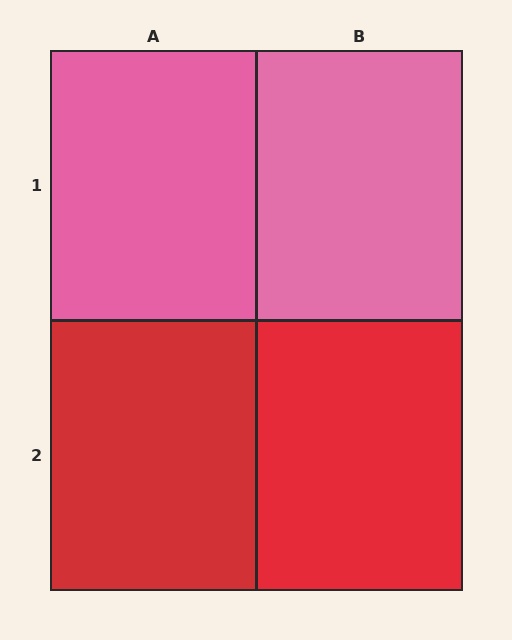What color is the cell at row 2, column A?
Red.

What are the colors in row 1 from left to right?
Pink, pink.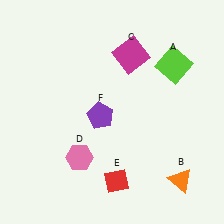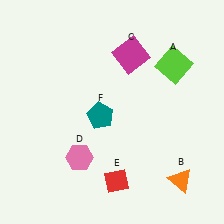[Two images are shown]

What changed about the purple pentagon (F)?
In Image 1, F is purple. In Image 2, it changed to teal.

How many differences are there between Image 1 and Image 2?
There is 1 difference between the two images.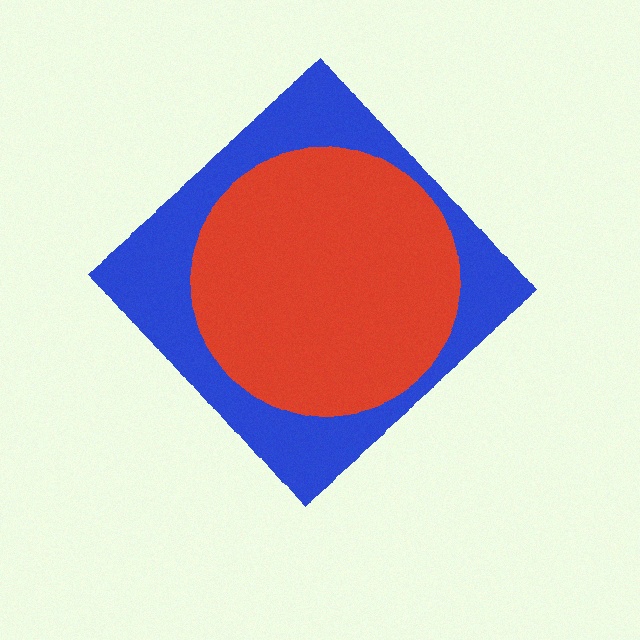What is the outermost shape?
The blue diamond.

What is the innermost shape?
The red circle.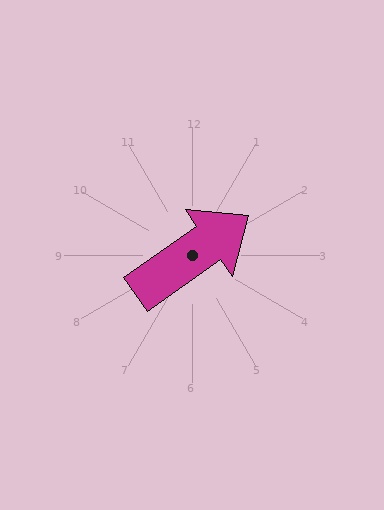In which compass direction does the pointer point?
Northeast.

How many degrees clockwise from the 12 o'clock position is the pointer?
Approximately 55 degrees.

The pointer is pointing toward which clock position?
Roughly 2 o'clock.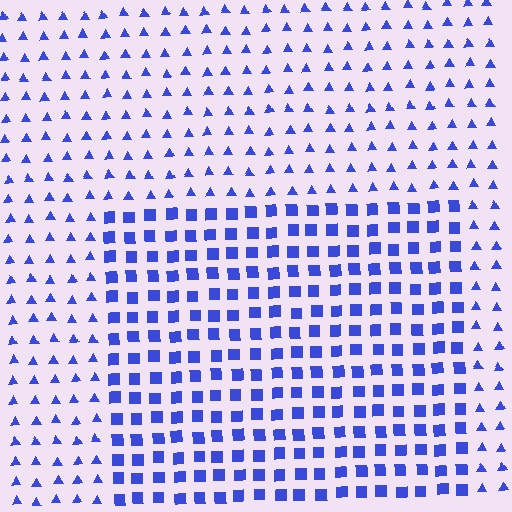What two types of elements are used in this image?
The image uses squares inside the rectangle region and triangles outside it.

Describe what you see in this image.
The image is filled with small blue elements arranged in a uniform grid. A rectangle-shaped region contains squares, while the surrounding area contains triangles. The boundary is defined purely by the change in element shape.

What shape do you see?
I see a rectangle.